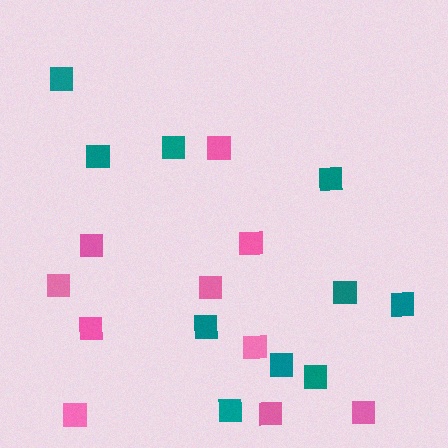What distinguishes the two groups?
There are 2 groups: one group of pink squares (10) and one group of teal squares (10).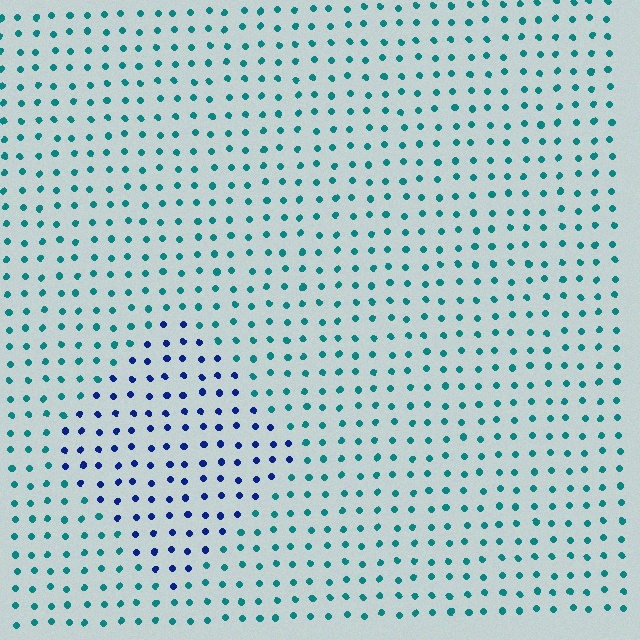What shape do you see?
I see a diamond.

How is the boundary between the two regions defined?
The boundary is defined purely by a slight shift in hue (about 51 degrees). Spacing, size, and orientation are identical on both sides.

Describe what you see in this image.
The image is filled with small teal elements in a uniform arrangement. A diamond-shaped region is visible where the elements are tinted to a slightly different hue, forming a subtle color boundary.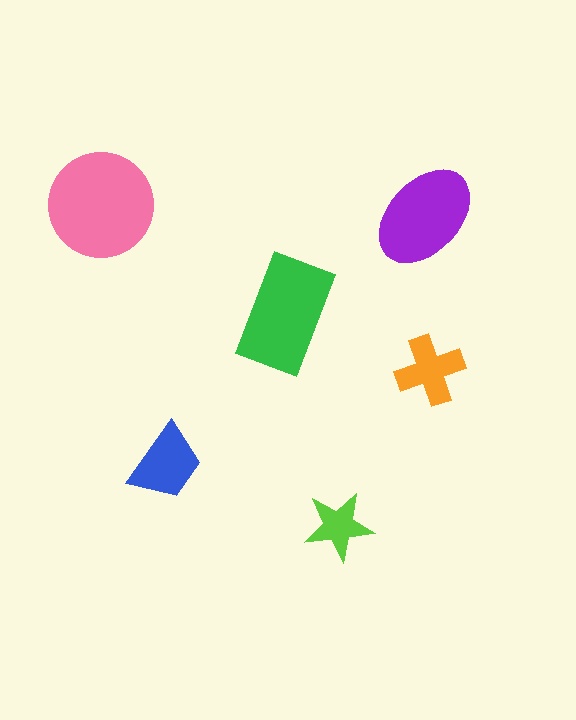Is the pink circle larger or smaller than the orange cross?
Larger.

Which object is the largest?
The pink circle.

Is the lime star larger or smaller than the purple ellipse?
Smaller.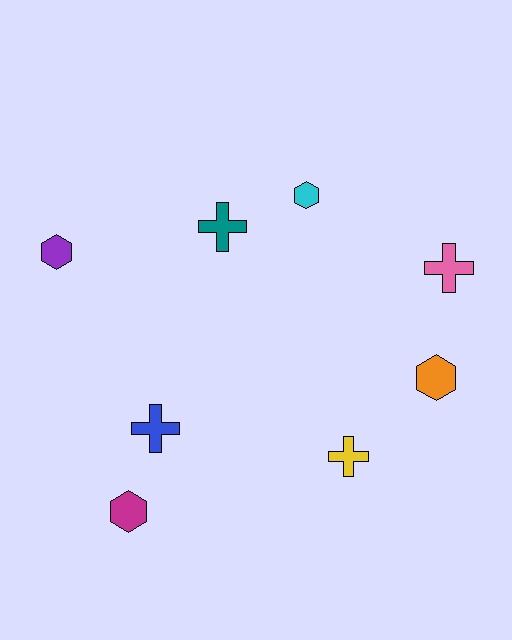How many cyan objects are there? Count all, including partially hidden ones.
There is 1 cyan object.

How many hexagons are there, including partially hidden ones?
There are 4 hexagons.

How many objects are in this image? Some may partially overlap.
There are 8 objects.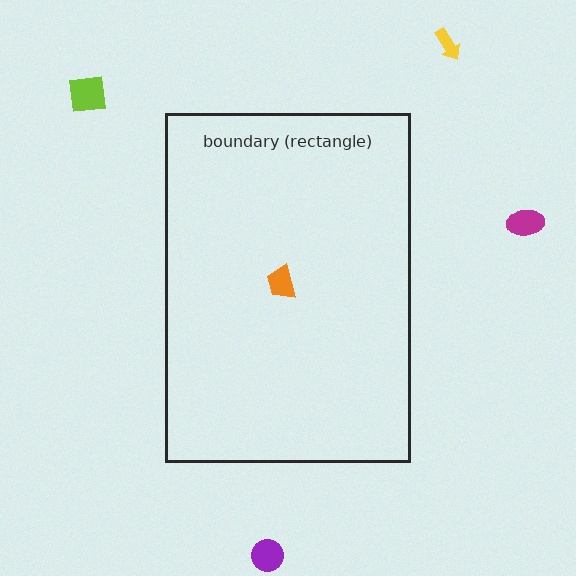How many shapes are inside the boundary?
1 inside, 4 outside.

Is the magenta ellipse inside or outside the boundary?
Outside.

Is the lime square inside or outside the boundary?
Outside.